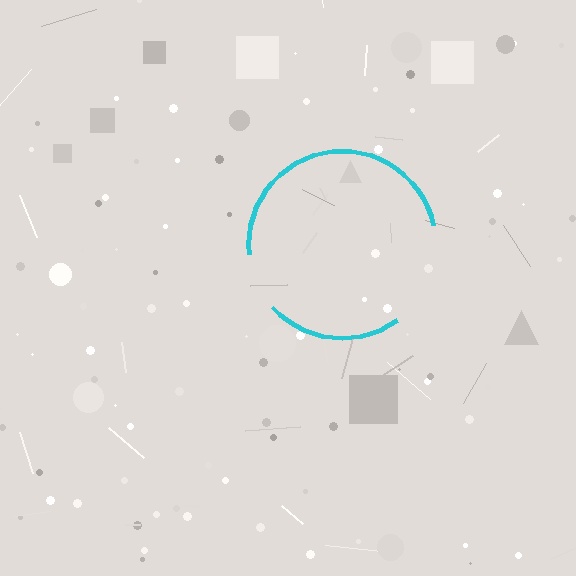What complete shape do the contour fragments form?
The contour fragments form a circle.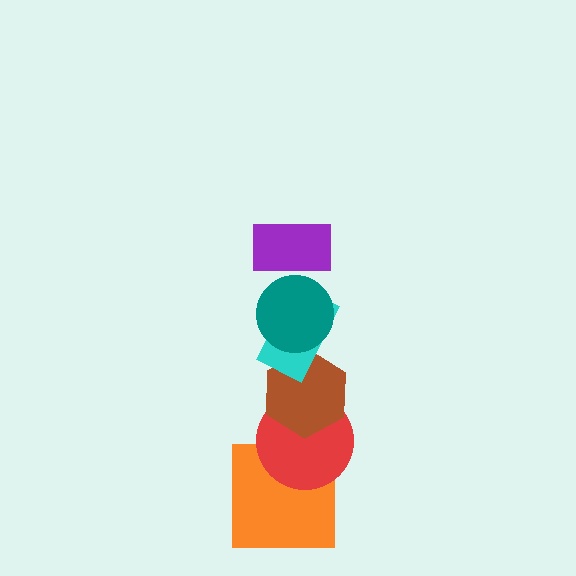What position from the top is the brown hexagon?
The brown hexagon is 4th from the top.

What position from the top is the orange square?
The orange square is 6th from the top.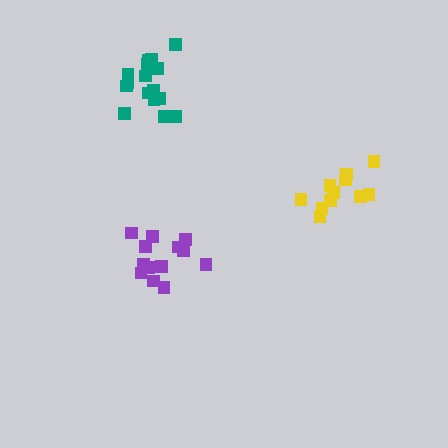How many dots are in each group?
Group 1: 13 dots, Group 2: 11 dots, Group 3: 17 dots (41 total).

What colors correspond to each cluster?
The clusters are colored: purple, yellow, teal.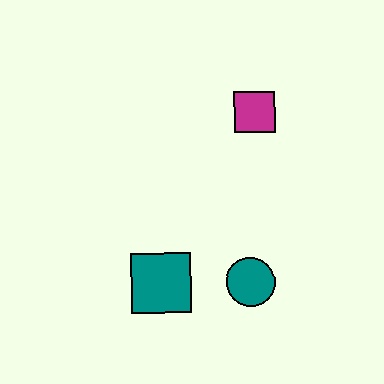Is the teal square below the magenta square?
Yes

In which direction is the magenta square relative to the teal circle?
The magenta square is above the teal circle.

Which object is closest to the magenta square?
The teal circle is closest to the magenta square.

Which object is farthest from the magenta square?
The teal square is farthest from the magenta square.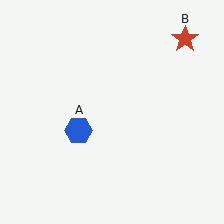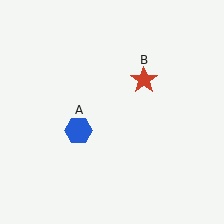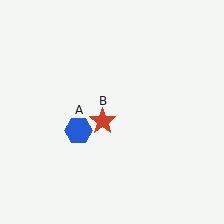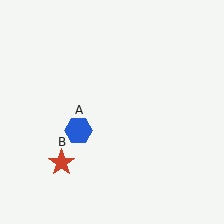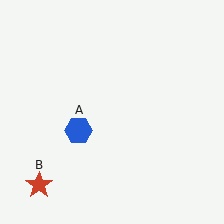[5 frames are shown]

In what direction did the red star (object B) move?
The red star (object B) moved down and to the left.